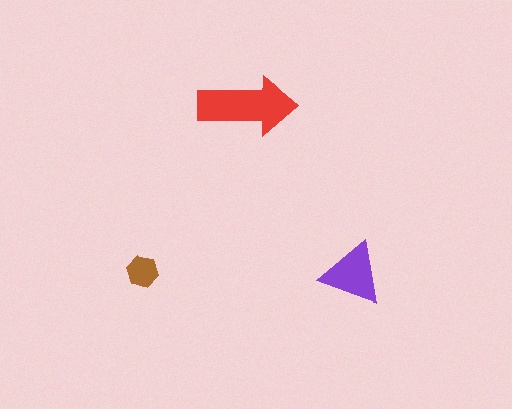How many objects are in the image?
There are 3 objects in the image.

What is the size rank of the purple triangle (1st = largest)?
2nd.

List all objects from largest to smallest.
The red arrow, the purple triangle, the brown hexagon.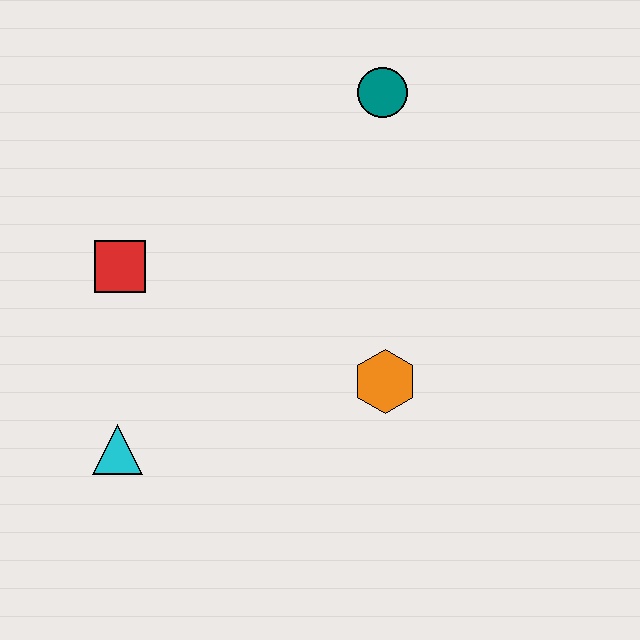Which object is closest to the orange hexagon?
The cyan triangle is closest to the orange hexagon.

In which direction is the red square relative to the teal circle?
The red square is to the left of the teal circle.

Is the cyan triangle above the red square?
No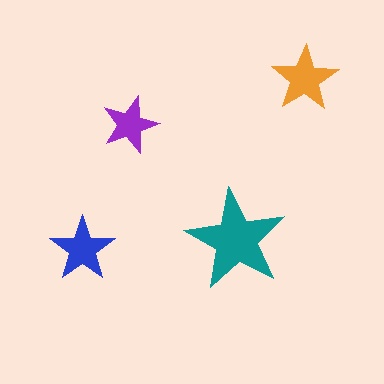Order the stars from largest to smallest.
the teal one, the orange one, the blue one, the purple one.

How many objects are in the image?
There are 4 objects in the image.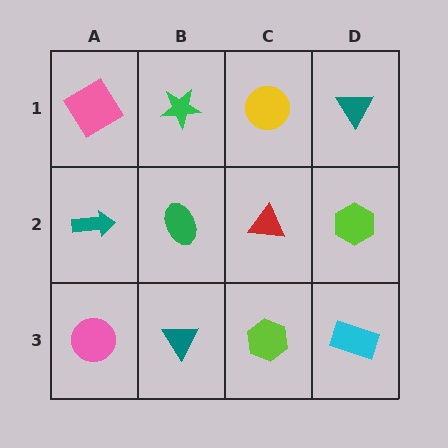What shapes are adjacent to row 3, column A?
A teal arrow (row 2, column A), a teal triangle (row 3, column B).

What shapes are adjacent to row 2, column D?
A teal triangle (row 1, column D), a cyan rectangle (row 3, column D), a red triangle (row 2, column C).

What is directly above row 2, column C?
A yellow circle.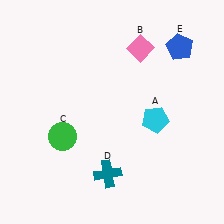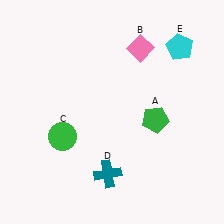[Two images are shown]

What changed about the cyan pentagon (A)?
In Image 1, A is cyan. In Image 2, it changed to green.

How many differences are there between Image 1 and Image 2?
There are 2 differences between the two images.